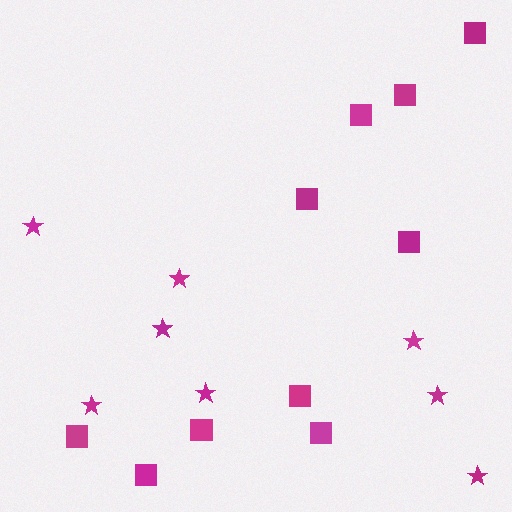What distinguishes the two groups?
There are 2 groups: one group of stars (8) and one group of squares (10).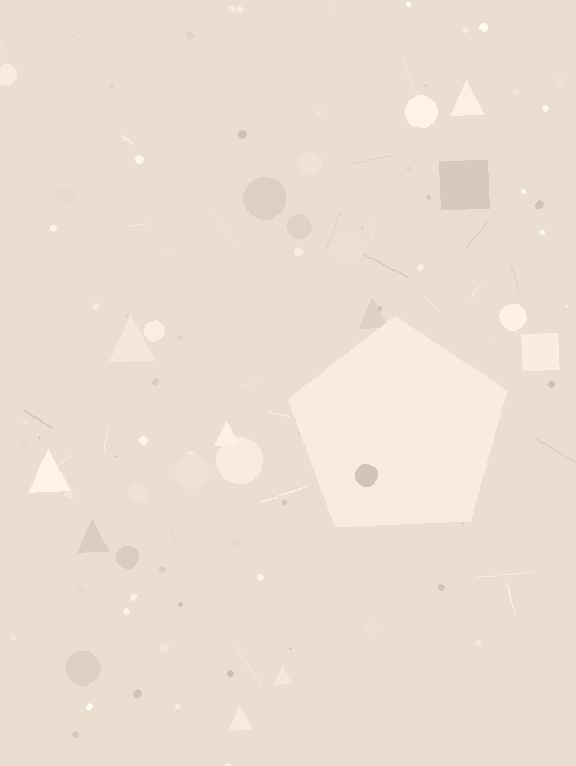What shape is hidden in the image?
A pentagon is hidden in the image.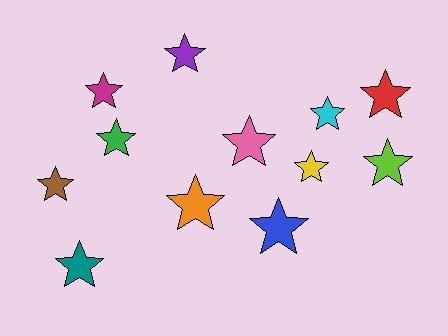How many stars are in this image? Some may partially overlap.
There are 12 stars.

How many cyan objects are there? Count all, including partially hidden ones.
There is 1 cyan object.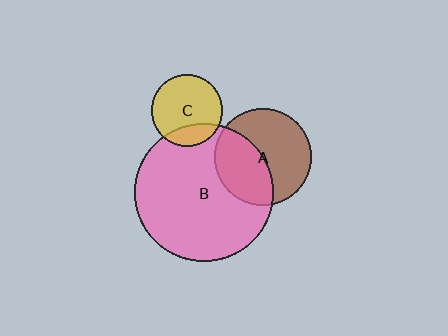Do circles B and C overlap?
Yes.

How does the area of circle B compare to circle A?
Approximately 2.0 times.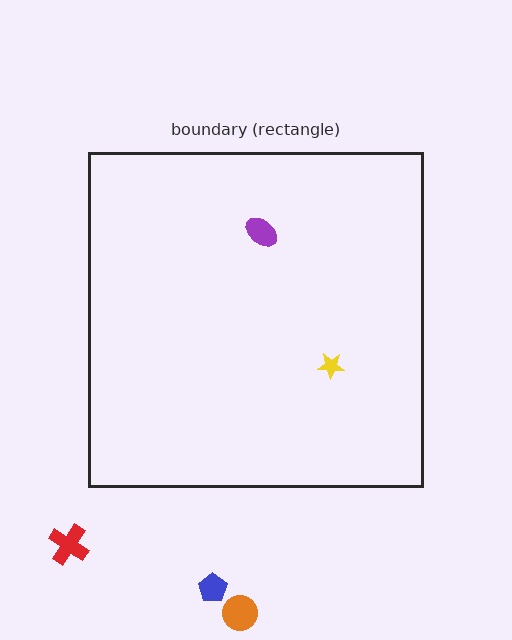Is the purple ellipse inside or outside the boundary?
Inside.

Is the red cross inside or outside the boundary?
Outside.